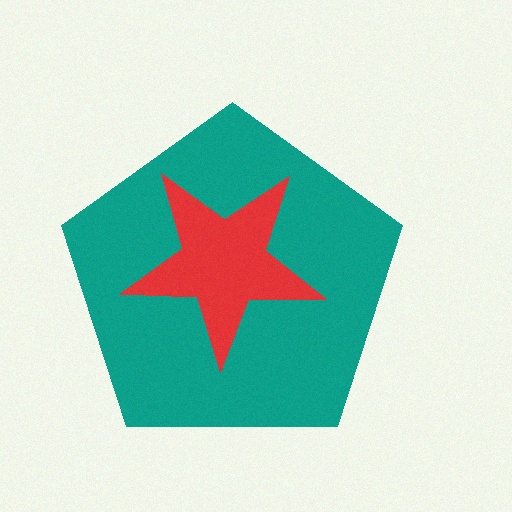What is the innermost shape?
The red star.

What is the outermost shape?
The teal pentagon.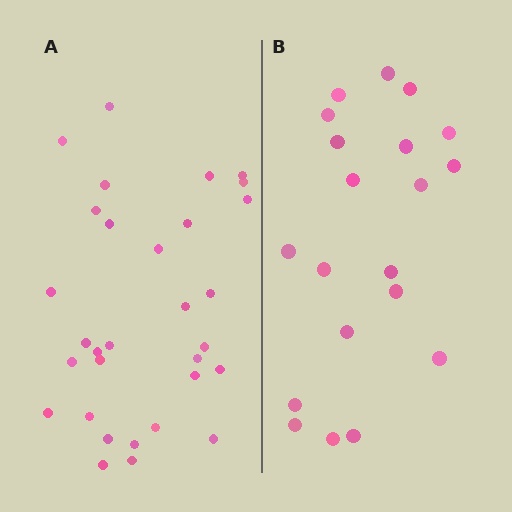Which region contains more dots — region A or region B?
Region A (the left region) has more dots.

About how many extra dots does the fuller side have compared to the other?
Region A has roughly 12 or so more dots than region B.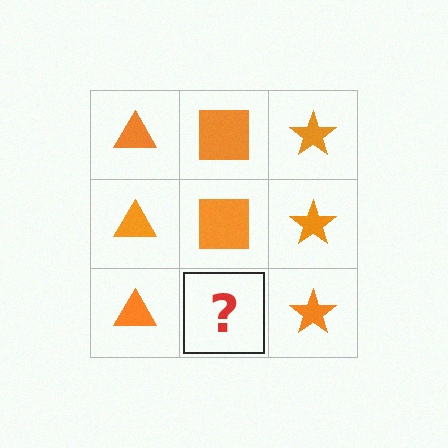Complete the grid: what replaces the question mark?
The question mark should be replaced with an orange square.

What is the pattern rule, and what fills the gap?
The rule is that each column has a consistent shape. The gap should be filled with an orange square.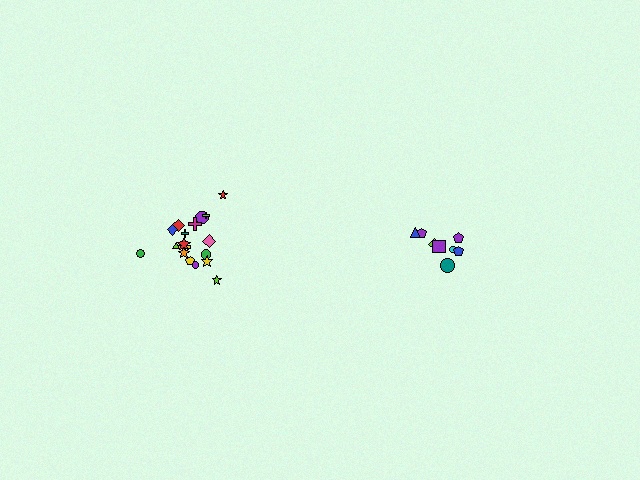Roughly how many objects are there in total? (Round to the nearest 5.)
Roughly 25 objects in total.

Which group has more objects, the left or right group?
The left group.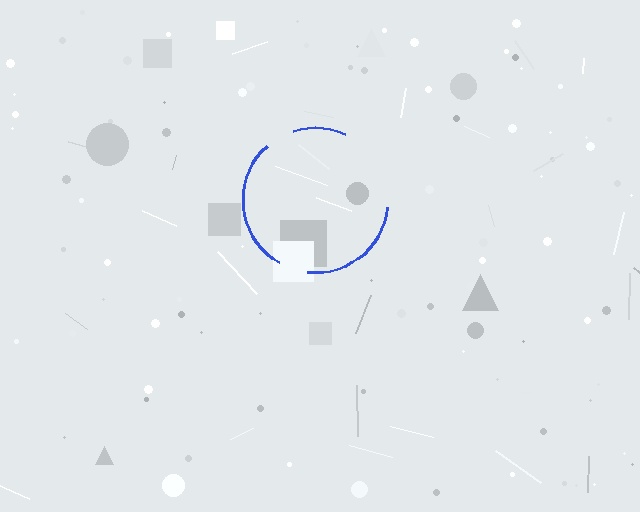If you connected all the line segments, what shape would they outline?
They would outline a circle.